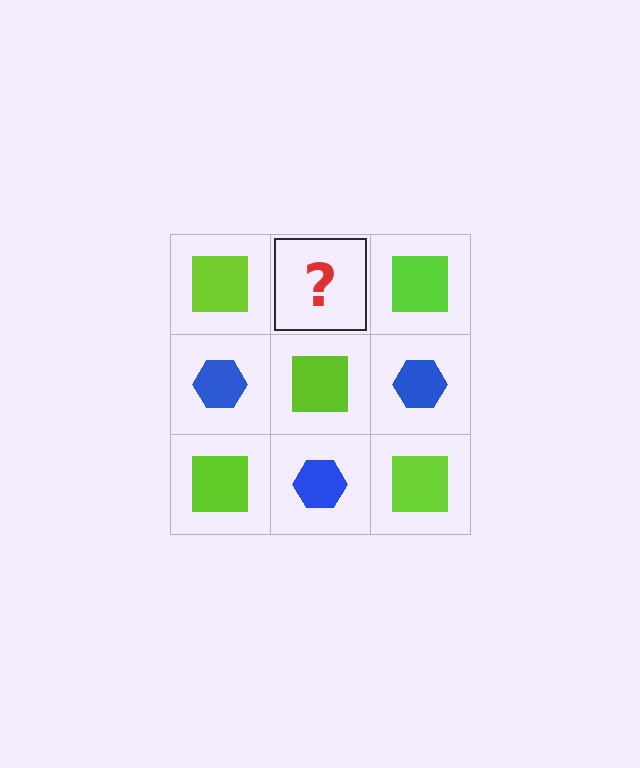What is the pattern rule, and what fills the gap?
The rule is that it alternates lime square and blue hexagon in a checkerboard pattern. The gap should be filled with a blue hexagon.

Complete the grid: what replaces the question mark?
The question mark should be replaced with a blue hexagon.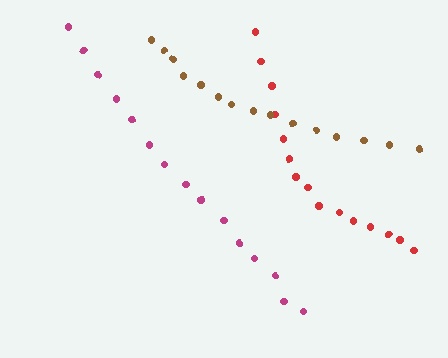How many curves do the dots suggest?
There are 3 distinct paths.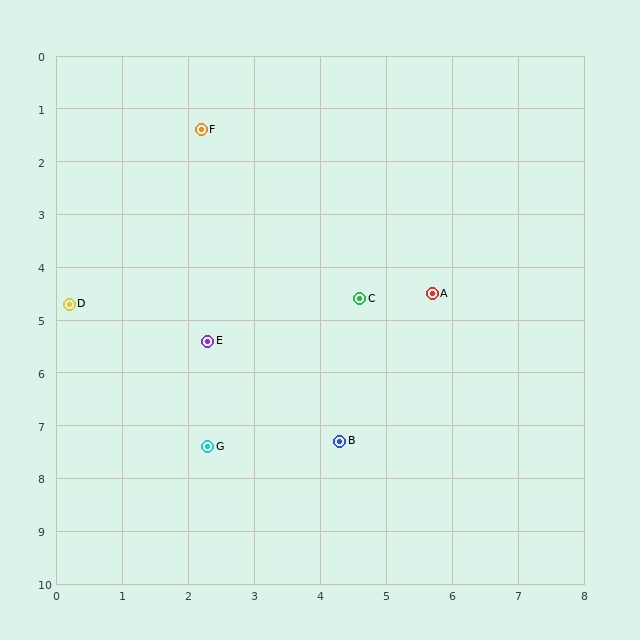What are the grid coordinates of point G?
Point G is at approximately (2.3, 7.4).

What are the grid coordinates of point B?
Point B is at approximately (4.3, 7.3).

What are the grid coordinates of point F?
Point F is at approximately (2.2, 1.4).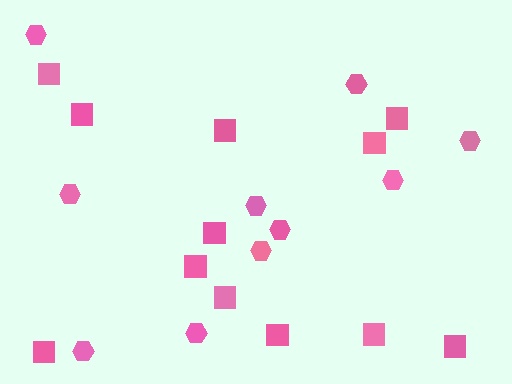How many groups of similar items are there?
There are 2 groups: one group of hexagons (10) and one group of squares (12).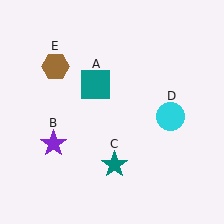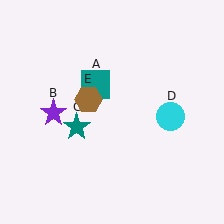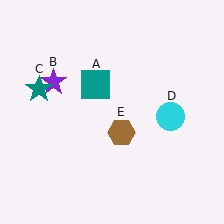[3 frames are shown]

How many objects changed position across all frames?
3 objects changed position: purple star (object B), teal star (object C), brown hexagon (object E).